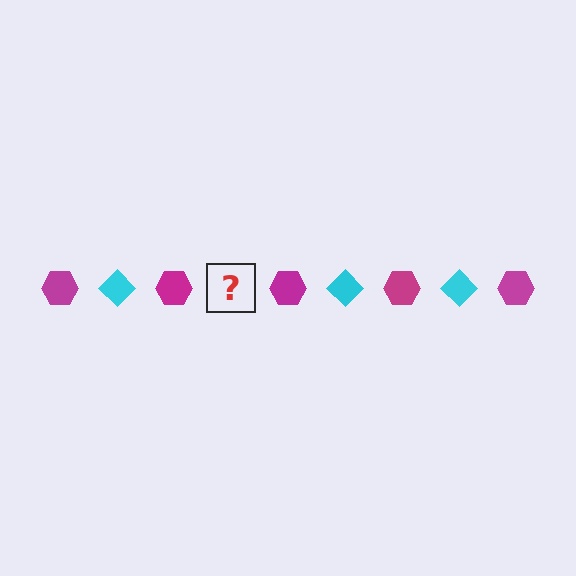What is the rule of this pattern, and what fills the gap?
The rule is that the pattern alternates between magenta hexagon and cyan diamond. The gap should be filled with a cyan diamond.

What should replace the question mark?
The question mark should be replaced with a cyan diamond.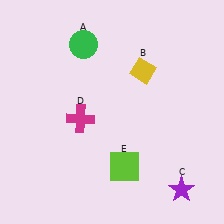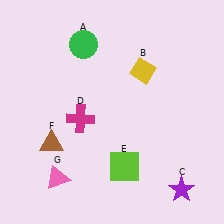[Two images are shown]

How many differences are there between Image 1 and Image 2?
There are 2 differences between the two images.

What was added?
A brown triangle (F), a pink triangle (G) were added in Image 2.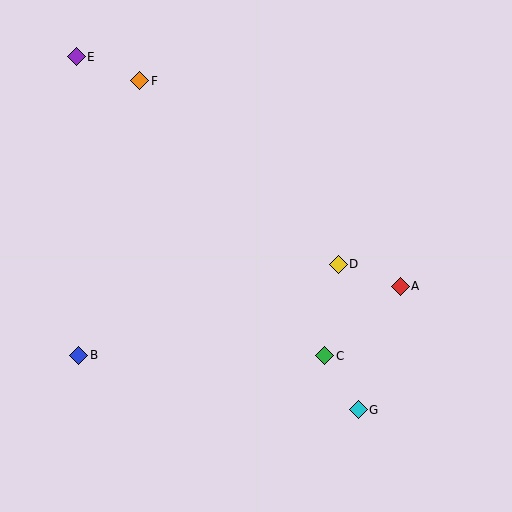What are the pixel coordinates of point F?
Point F is at (140, 81).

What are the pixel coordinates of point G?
Point G is at (358, 410).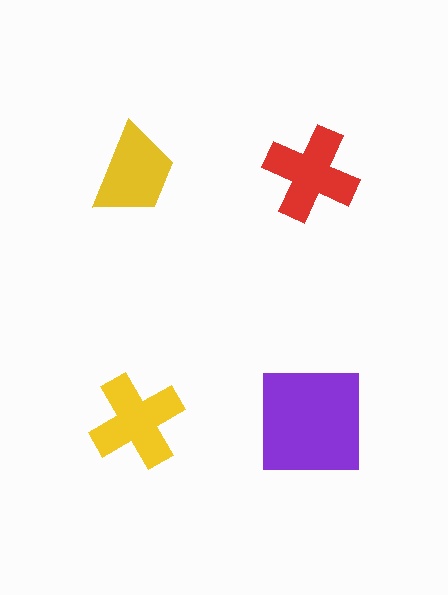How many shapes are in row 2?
2 shapes.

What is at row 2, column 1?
A yellow cross.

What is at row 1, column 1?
A yellow trapezoid.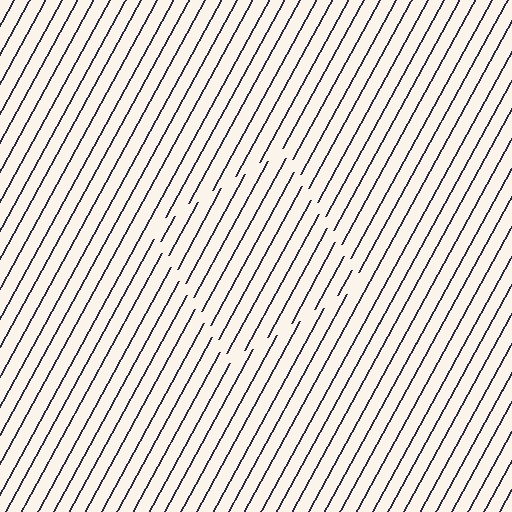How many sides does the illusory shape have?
4 sides — the line-ends trace a square.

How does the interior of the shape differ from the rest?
The interior of the shape contains the same grating, shifted by half a period — the contour is defined by the phase discontinuity where line-ends from the inner and outer gratings abut.